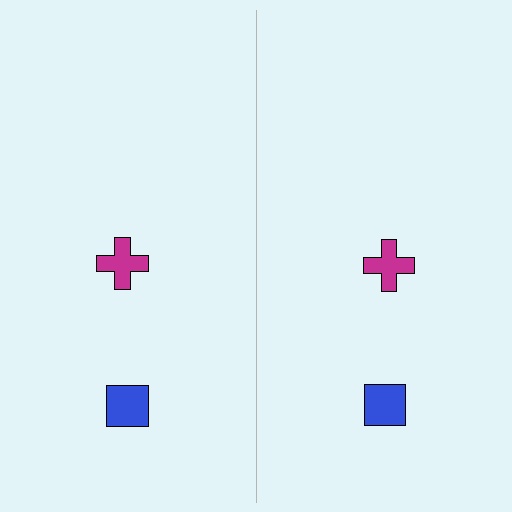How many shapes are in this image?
There are 4 shapes in this image.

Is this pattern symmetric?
Yes, this pattern has bilateral (reflection) symmetry.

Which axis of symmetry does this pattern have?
The pattern has a vertical axis of symmetry running through the center of the image.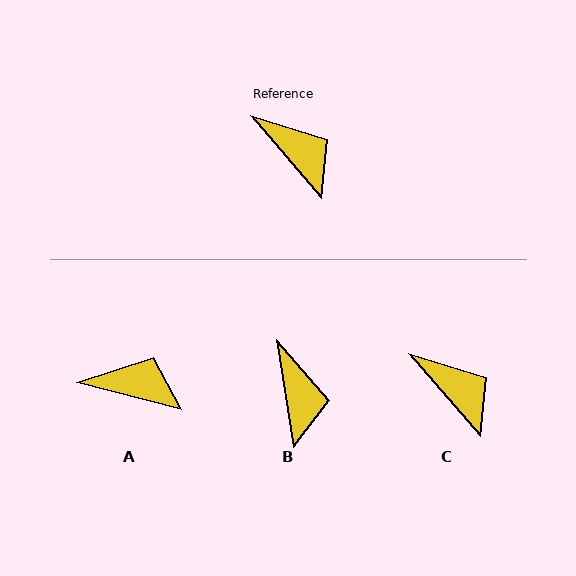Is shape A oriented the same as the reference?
No, it is off by about 35 degrees.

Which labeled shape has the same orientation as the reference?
C.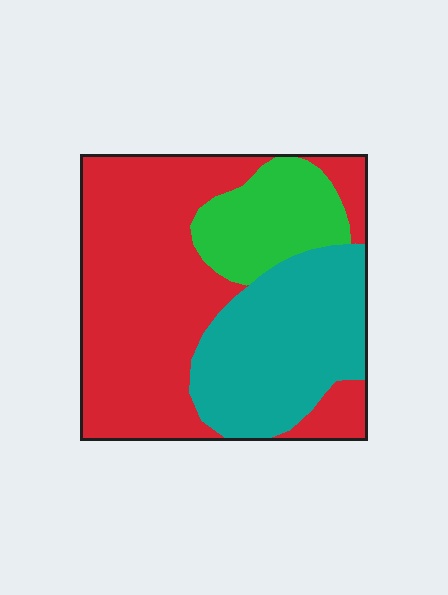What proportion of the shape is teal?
Teal takes up between a sixth and a third of the shape.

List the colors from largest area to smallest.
From largest to smallest: red, teal, green.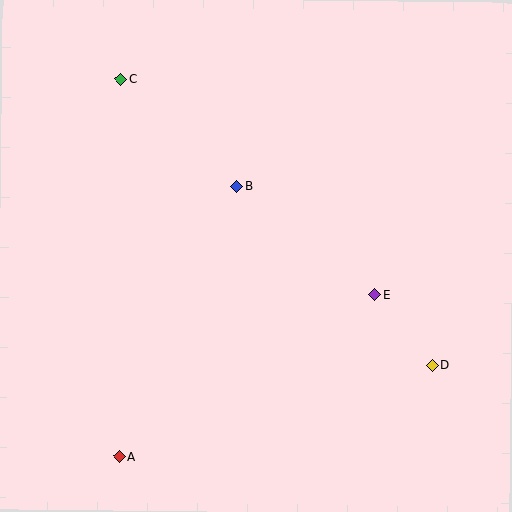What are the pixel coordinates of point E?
Point E is at (374, 295).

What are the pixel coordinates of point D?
Point D is at (432, 365).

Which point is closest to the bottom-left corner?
Point A is closest to the bottom-left corner.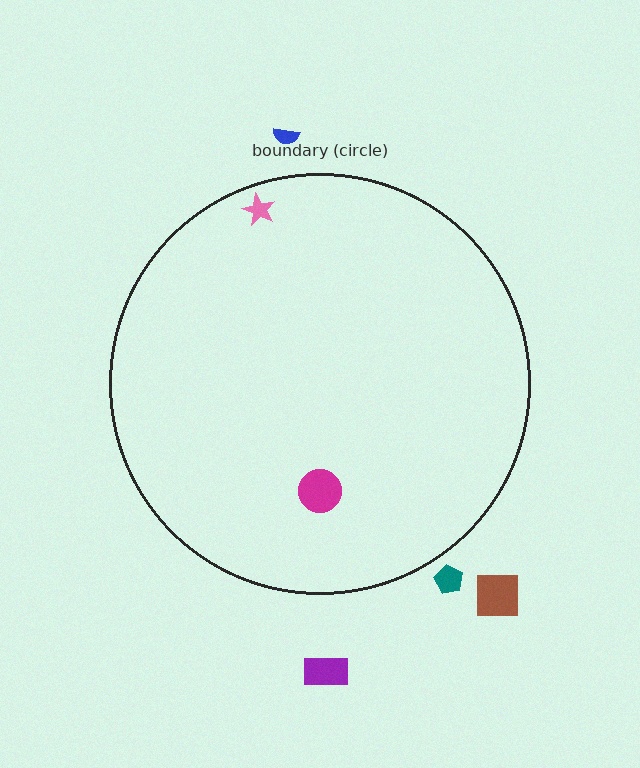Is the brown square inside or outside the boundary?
Outside.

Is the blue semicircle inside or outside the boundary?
Outside.